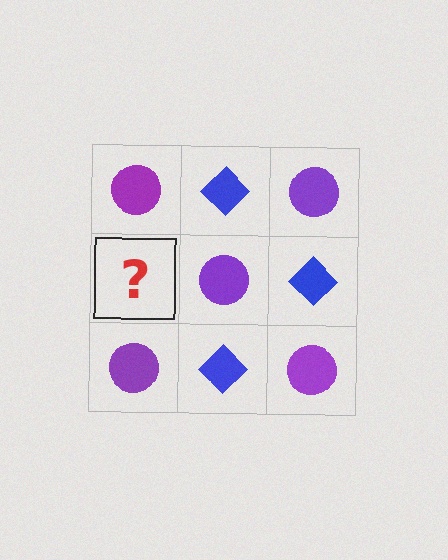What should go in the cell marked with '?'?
The missing cell should contain a blue diamond.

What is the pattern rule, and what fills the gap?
The rule is that it alternates purple circle and blue diamond in a checkerboard pattern. The gap should be filled with a blue diamond.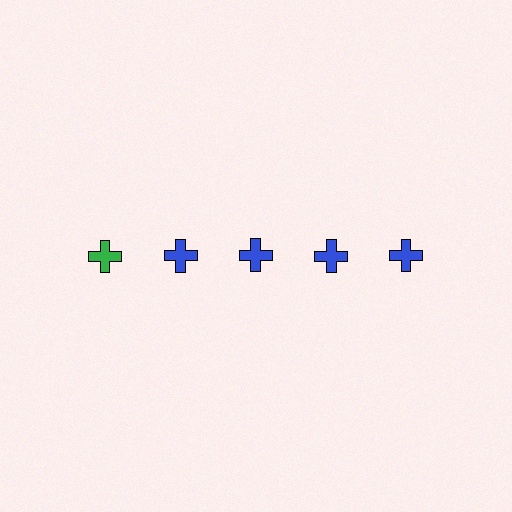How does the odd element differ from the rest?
It has a different color: green instead of blue.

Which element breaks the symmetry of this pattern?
The green cross in the top row, leftmost column breaks the symmetry. All other shapes are blue crosses.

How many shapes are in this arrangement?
There are 5 shapes arranged in a grid pattern.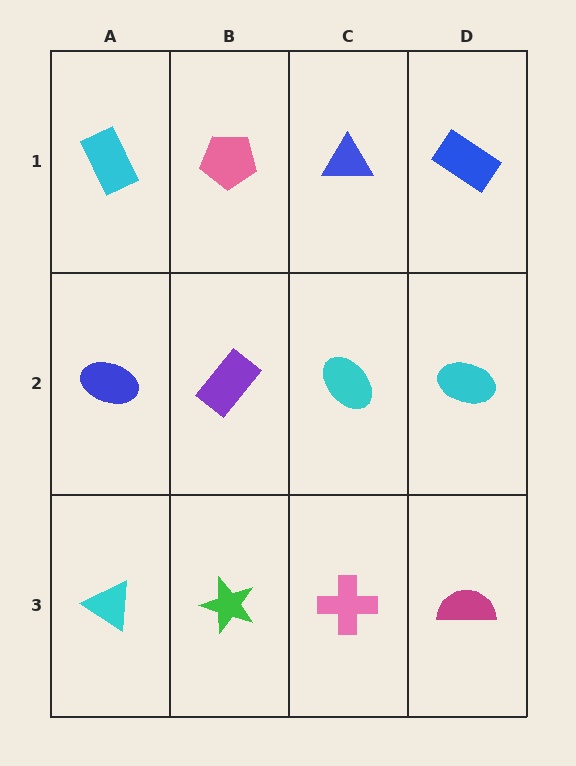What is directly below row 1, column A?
A blue ellipse.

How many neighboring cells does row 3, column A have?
2.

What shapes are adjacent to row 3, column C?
A cyan ellipse (row 2, column C), a green star (row 3, column B), a magenta semicircle (row 3, column D).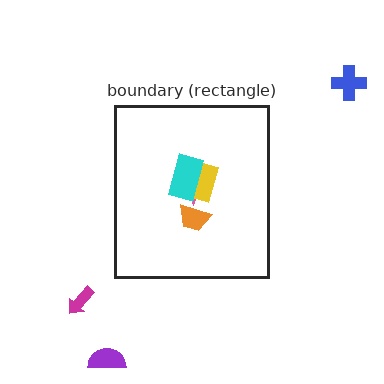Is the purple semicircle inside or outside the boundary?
Outside.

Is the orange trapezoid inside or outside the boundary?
Inside.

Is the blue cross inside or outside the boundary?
Outside.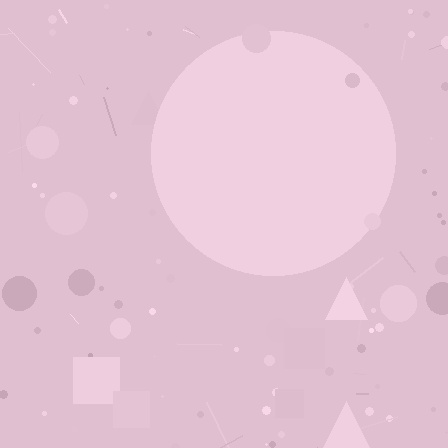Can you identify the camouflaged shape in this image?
The camouflaged shape is a circle.